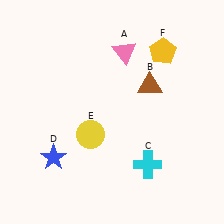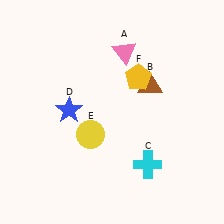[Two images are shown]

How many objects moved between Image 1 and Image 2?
2 objects moved between the two images.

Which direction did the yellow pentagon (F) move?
The yellow pentagon (F) moved down.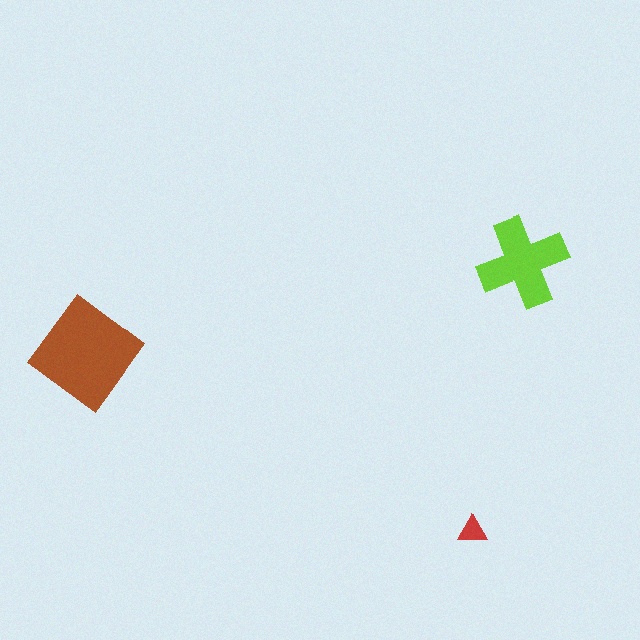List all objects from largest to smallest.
The brown diamond, the lime cross, the red triangle.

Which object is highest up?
The lime cross is topmost.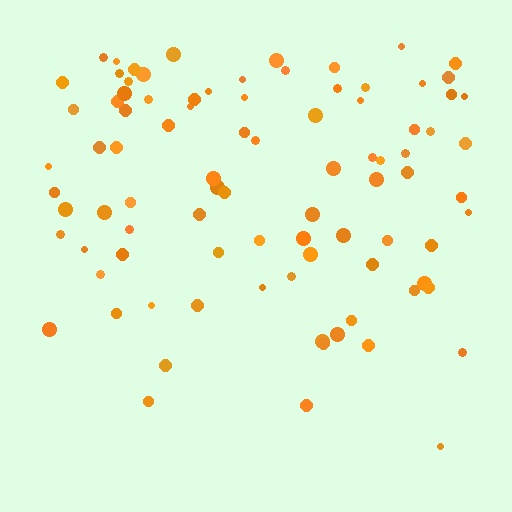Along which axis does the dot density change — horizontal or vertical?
Vertical.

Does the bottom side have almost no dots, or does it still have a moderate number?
Still a moderate number, just noticeably fewer than the top.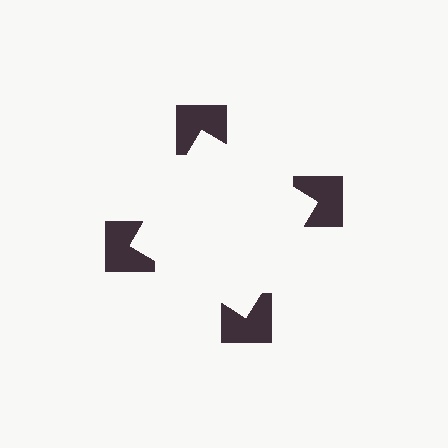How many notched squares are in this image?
There are 4 — one at each vertex of the illusory square.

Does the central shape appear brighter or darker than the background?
It typically appears slightly brighter than the background, even though no actual brightness change is drawn.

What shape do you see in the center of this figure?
An illusory square — its edges are inferred from the aligned wedge cuts in the notched squares, not physically drawn.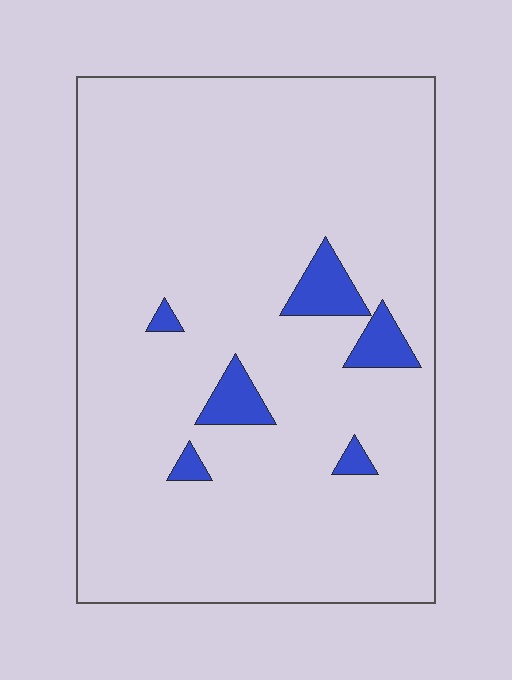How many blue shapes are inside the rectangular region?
6.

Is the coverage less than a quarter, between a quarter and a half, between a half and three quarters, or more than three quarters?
Less than a quarter.